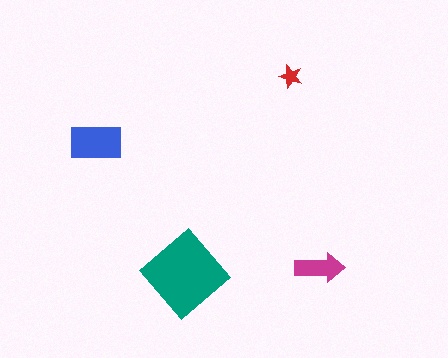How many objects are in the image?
There are 4 objects in the image.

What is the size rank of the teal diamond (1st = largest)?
1st.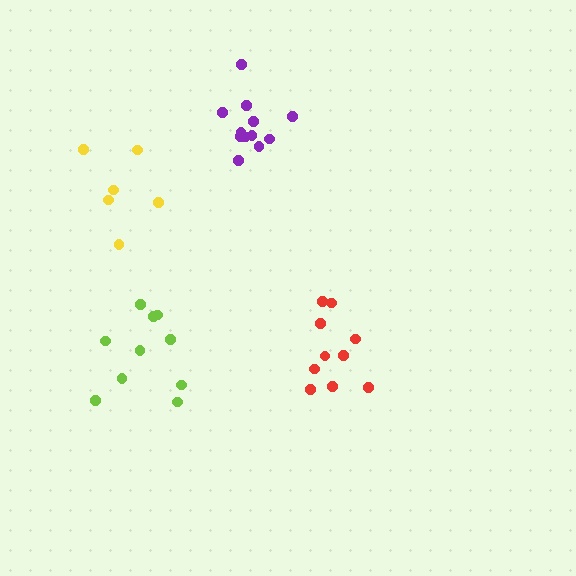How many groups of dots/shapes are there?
There are 4 groups.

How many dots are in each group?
Group 1: 6 dots, Group 2: 10 dots, Group 3: 10 dots, Group 4: 12 dots (38 total).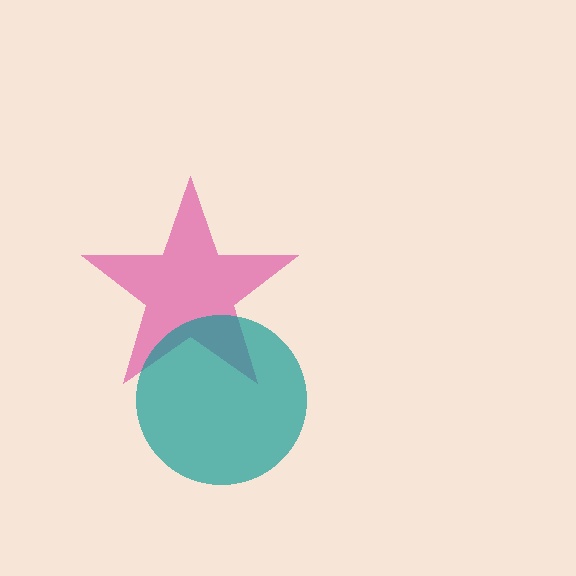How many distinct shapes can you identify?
There are 2 distinct shapes: a magenta star, a teal circle.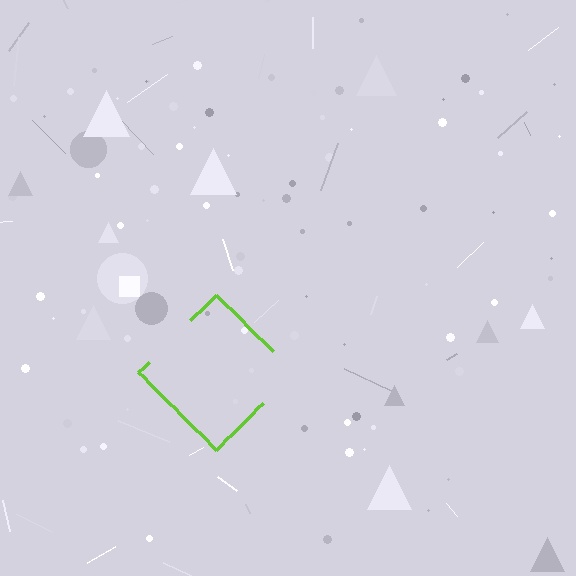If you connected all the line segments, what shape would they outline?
They would outline a diamond.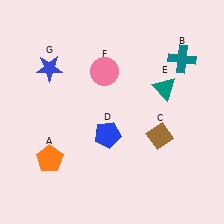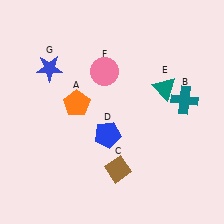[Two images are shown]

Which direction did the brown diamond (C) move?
The brown diamond (C) moved left.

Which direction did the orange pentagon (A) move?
The orange pentagon (A) moved up.